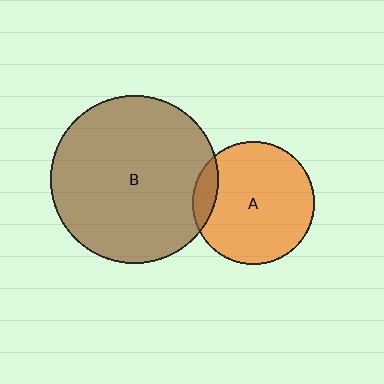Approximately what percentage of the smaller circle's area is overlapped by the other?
Approximately 10%.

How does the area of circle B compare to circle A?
Approximately 1.9 times.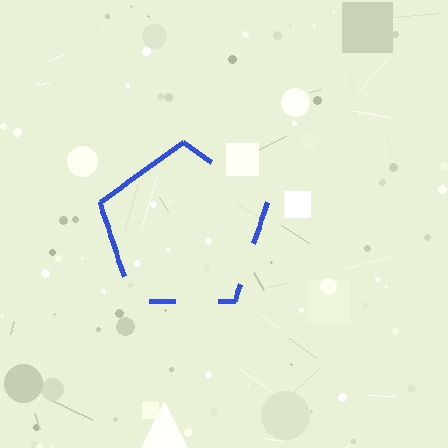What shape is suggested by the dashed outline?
The dashed outline suggests a pentagon.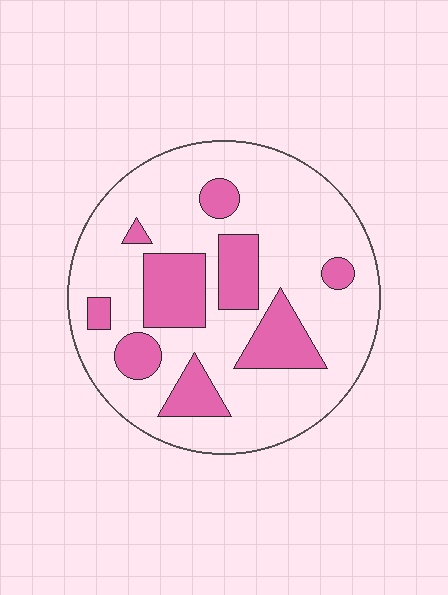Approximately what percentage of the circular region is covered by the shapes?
Approximately 25%.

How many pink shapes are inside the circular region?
9.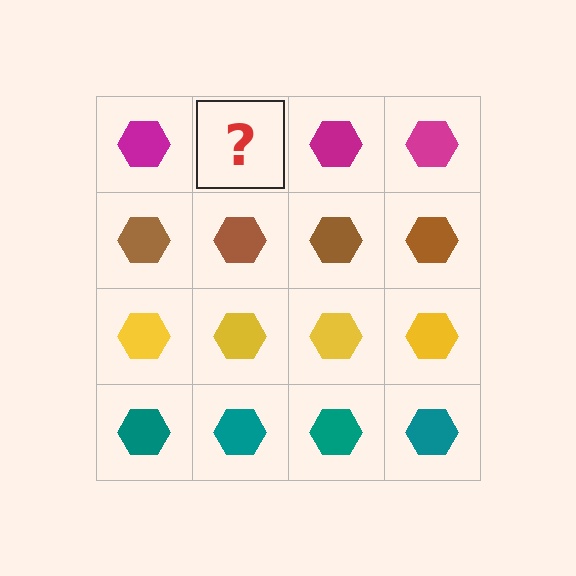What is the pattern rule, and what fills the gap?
The rule is that each row has a consistent color. The gap should be filled with a magenta hexagon.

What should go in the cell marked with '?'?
The missing cell should contain a magenta hexagon.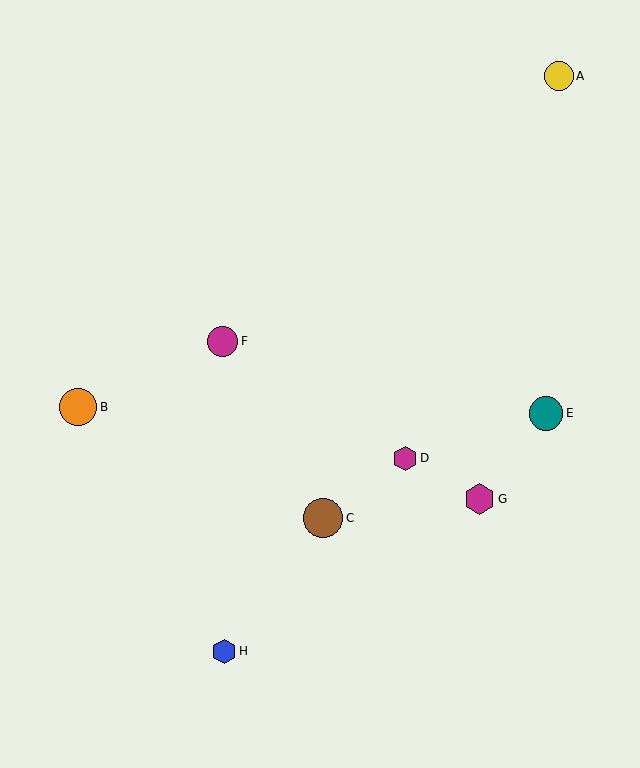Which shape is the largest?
The brown circle (labeled C) is the largest.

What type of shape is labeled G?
Shape G is a magenta hexagon.